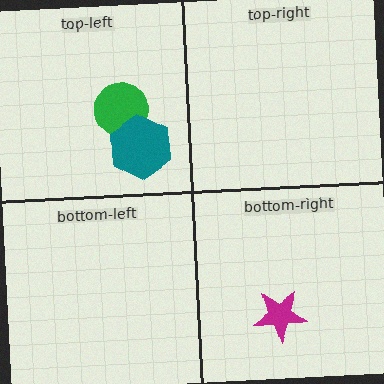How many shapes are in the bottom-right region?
1.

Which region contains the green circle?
The top-left region.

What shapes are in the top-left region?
The green circle, the teal hexagon.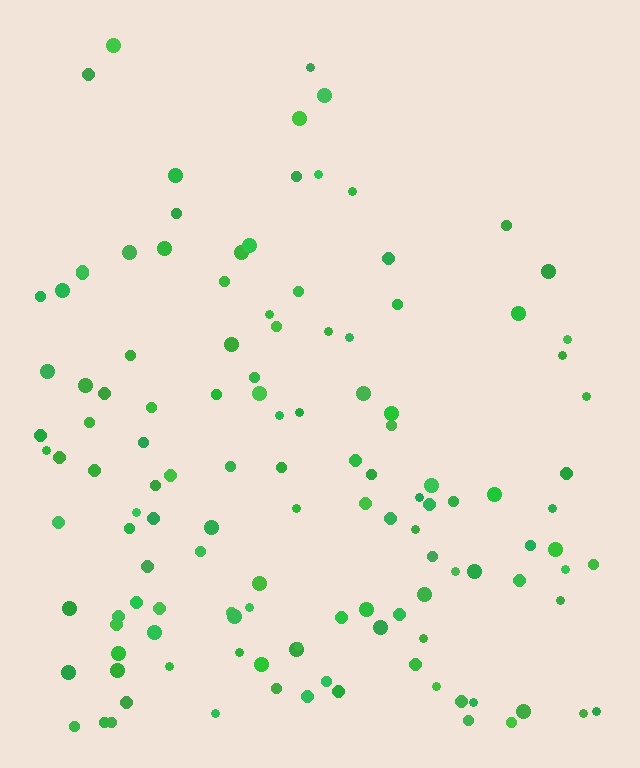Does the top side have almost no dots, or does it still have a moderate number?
Still a moderate number, just noticeably fewer than the bottom.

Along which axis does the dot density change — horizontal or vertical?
Vertical.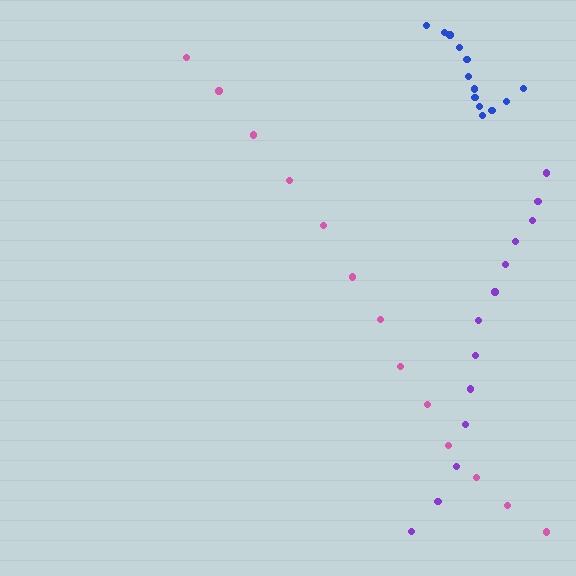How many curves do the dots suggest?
There are 3 distinct paths.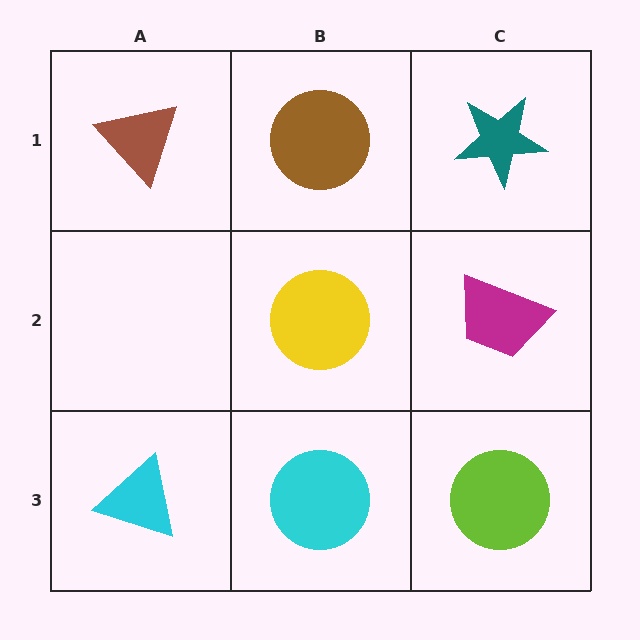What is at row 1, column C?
A teal star.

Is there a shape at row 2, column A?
No, that cell is empty.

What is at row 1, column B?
A brown circle.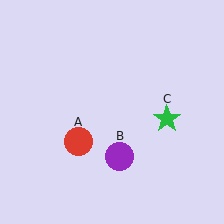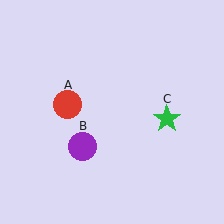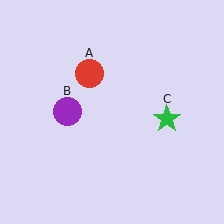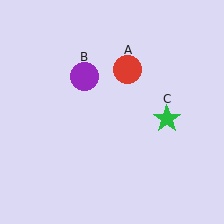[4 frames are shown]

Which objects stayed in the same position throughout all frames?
Green star (object C) remained stationary.